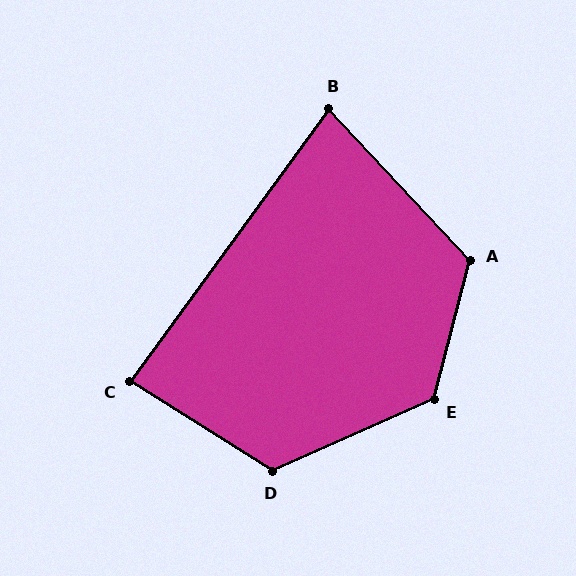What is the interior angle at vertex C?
Approximately 86 degrees (approximately right).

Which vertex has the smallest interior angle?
B, at approximately 79 degrees.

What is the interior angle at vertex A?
Approximately 123 degrees (obtuse).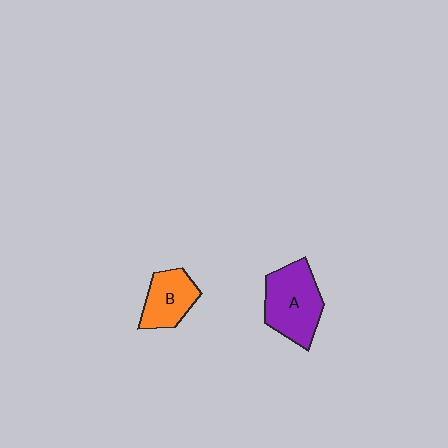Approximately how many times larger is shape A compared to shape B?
Approximately 1.5 times.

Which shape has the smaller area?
Shape B (orange).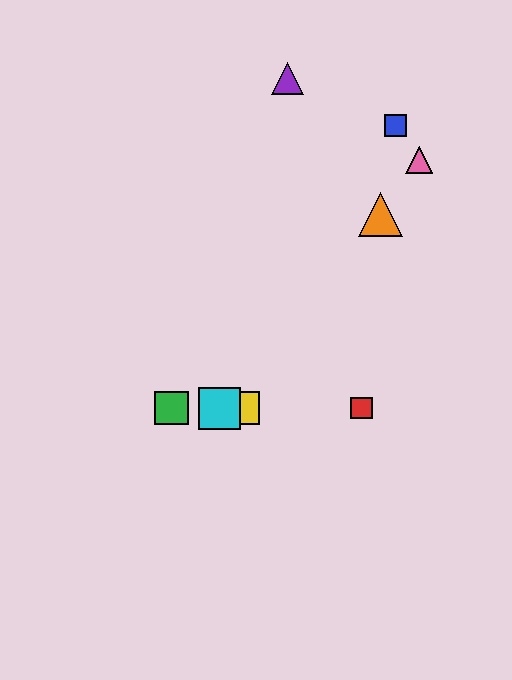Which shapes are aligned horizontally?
The red square, the green square, the yellow square, the cyan square are aligned horizontally.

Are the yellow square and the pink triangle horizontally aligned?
No, the yellow square is at y≈408 and the pink triangle is at y≈160.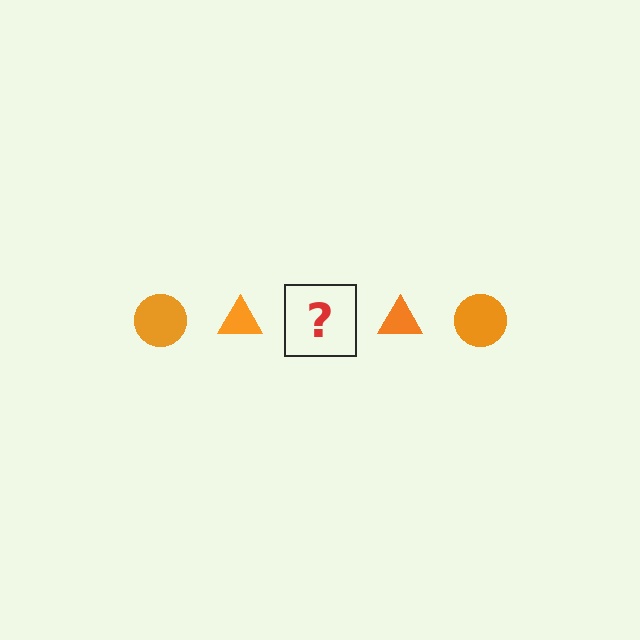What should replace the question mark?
The question mark should be replaced with an orange circle.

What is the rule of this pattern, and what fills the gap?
The rule is that the pattern cycles through circle, triangle shapes in orange. The gap should be filled with an orange circle.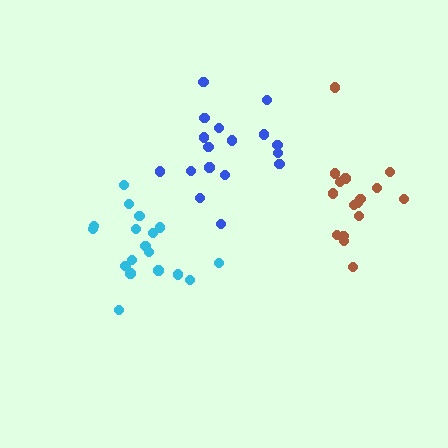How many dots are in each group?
Group 1: 17 dots, Group 2: 16 dots, Group 3: 18 dots (51 total).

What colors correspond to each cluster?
The clusters are colored: blue, brown, cyan.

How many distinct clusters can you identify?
There are 3 distinct clusters.